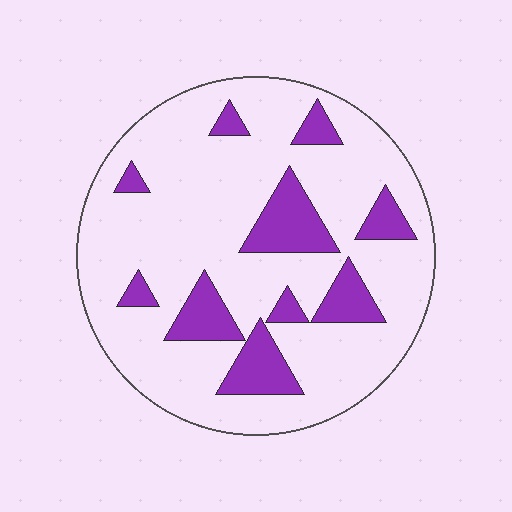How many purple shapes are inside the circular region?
10.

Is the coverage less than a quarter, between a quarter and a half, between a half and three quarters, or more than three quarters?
Less than a quarter.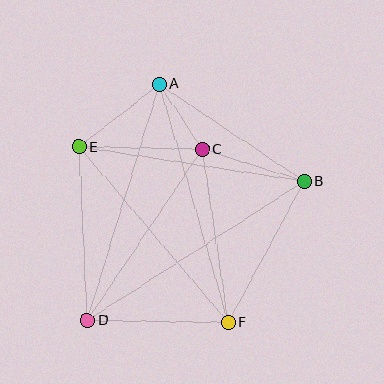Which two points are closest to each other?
Points A and C are closest to each other.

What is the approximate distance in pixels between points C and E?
The distance between C and E is approximately 123 pixels.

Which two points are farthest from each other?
Points B and D are farthest from each other.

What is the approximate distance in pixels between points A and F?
The distance between A and F is approximately 247 pixels.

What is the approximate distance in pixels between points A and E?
The distance between A and E is approximately 102 pixels.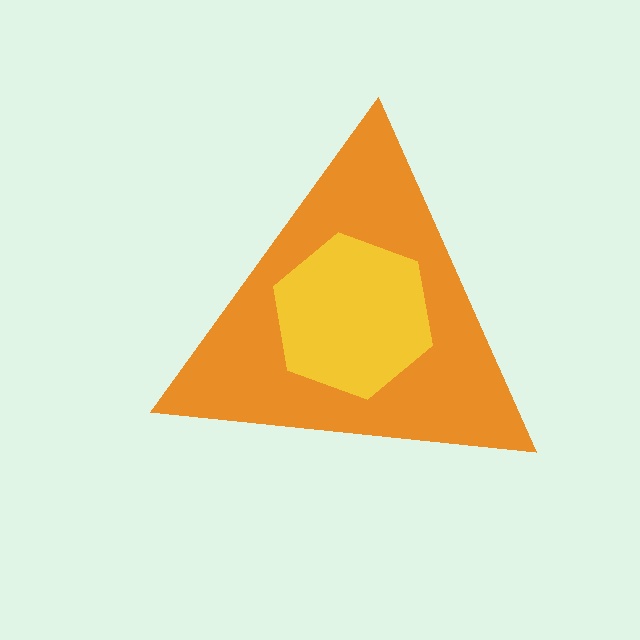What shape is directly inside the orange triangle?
The yellow hexagon.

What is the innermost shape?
The yellow hexagon.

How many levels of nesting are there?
2.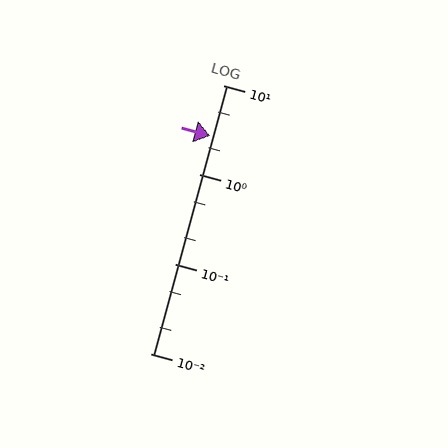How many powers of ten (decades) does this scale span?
The scale spans 3 decades, from 0.01 to 10.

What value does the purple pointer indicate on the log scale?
The pointer indicates approximately 2.7.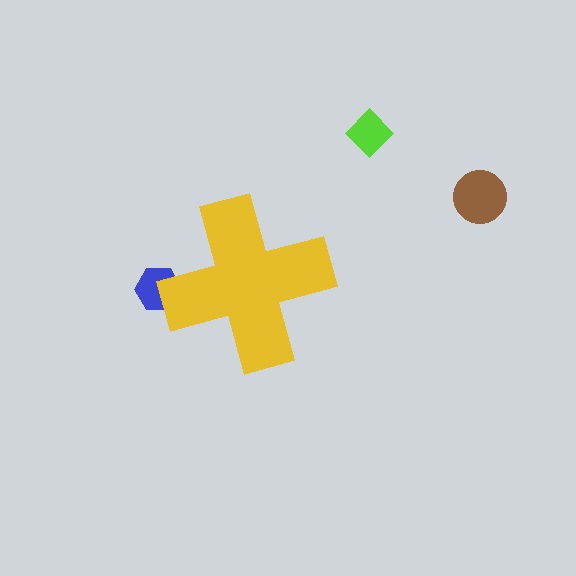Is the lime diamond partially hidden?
No, the lime diamond is fully visible.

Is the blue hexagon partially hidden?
Yes, the blue hexagon is partially hidden behind the yellow cross.